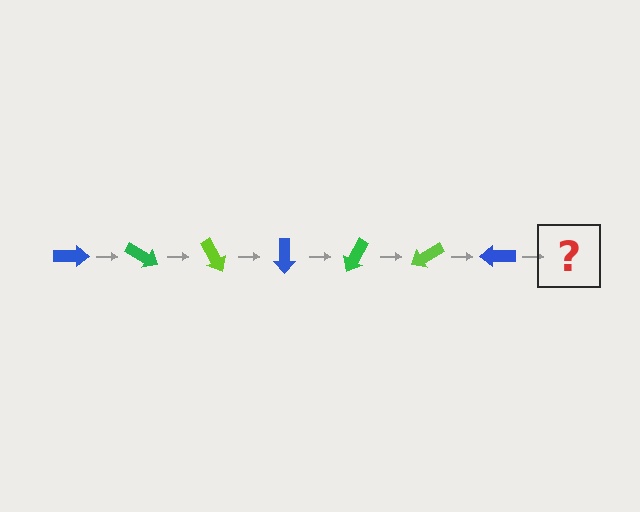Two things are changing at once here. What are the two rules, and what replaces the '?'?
The two rules are that it rotates 30 degrees each step and the color cycles through blue, green, and lime. The '?' should be a green arrow, rotated 210 degrees from the start.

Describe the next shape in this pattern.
It should be a green arrow, rotated 210 degrees from the start.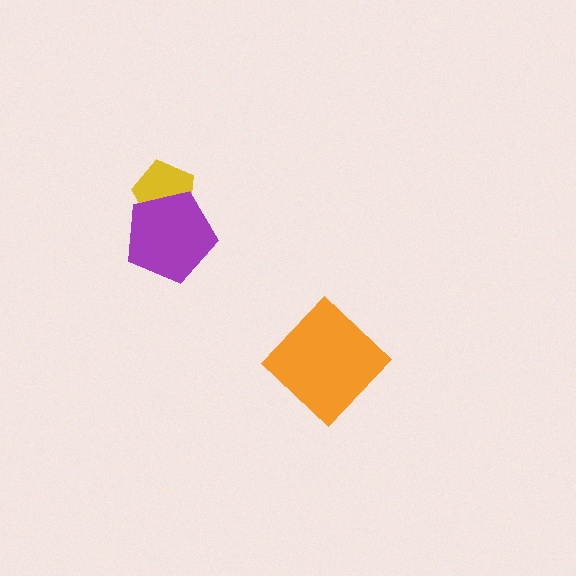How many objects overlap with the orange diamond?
0 objects overlap with the orange diamond.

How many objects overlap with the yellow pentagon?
1 object overlaps with the yellow pentagon.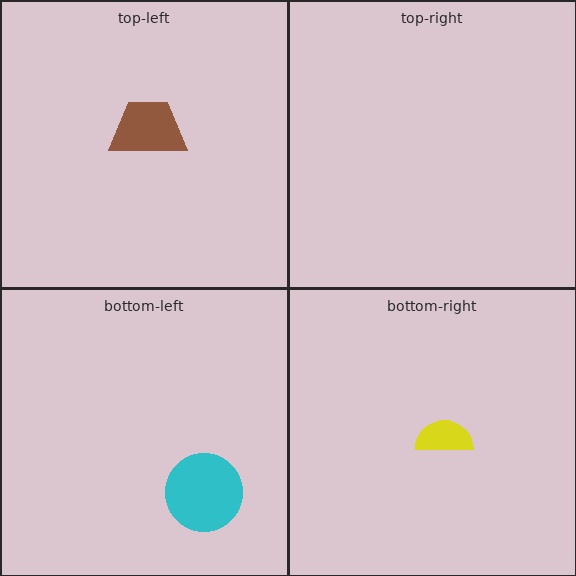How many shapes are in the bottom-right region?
1.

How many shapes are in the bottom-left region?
1.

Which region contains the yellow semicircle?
The bottom-right region.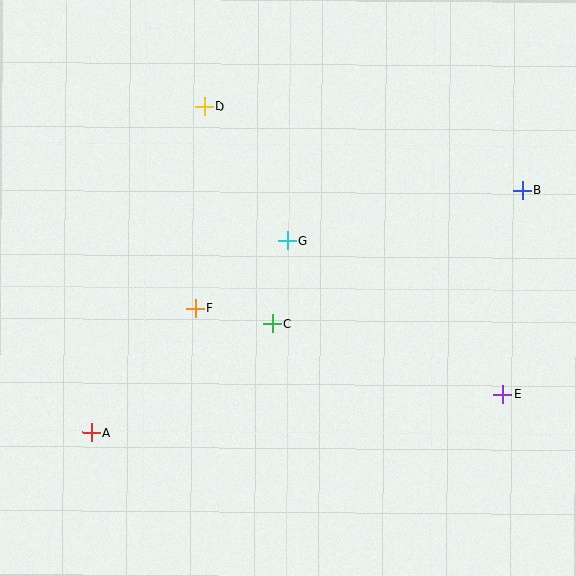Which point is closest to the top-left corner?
Point D is closest to the top-left corner.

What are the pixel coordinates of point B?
Point B is at (522, 190).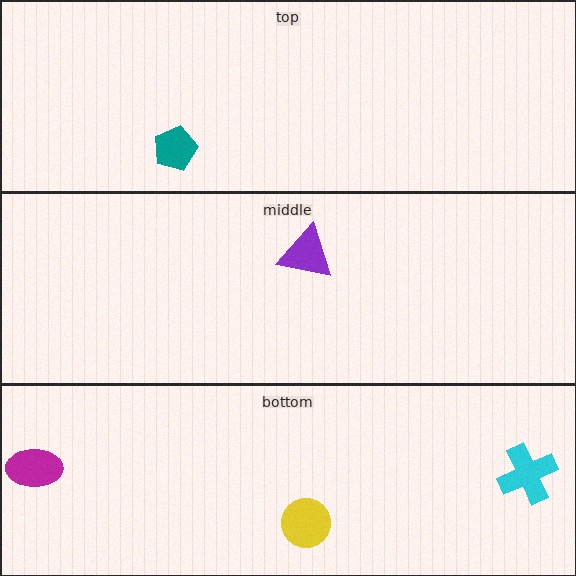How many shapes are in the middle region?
1.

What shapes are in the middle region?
The purple triangle.